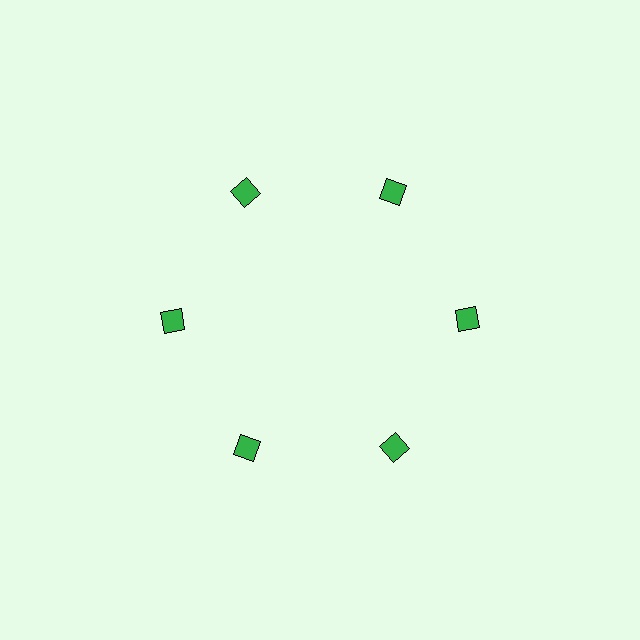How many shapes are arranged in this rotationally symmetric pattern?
There are 6 shapes, arranged in 6 groups of 1.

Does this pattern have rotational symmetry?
Yes, this pattern has 6-fold rotational symmetry. It looks the same after rotating 60 degrees around the center.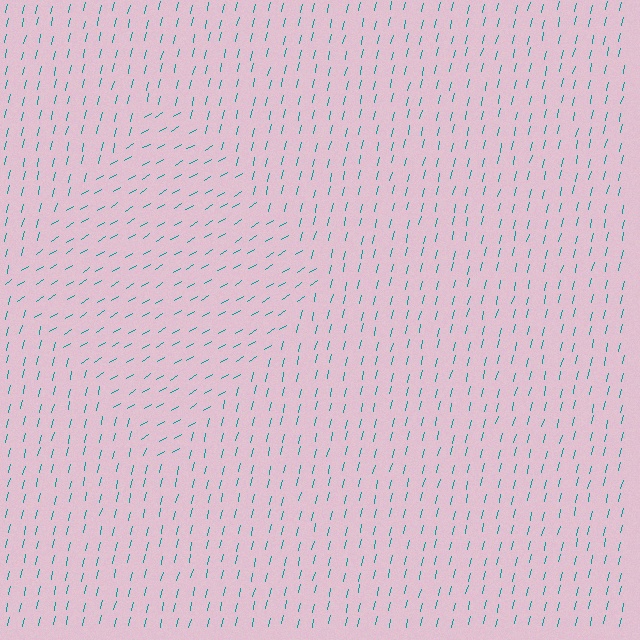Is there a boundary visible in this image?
Yes, there is a texture boundary formed by a change in line orientation.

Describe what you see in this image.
The image is filled with small teal line segments. A diamond region in the image has lines oriented differently from the surrounding lines, creating a visible texture boundary.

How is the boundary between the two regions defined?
The boundary is defined purely by a change in line orientation (approximately 45 degrees difference). All lines are the same color and thickness.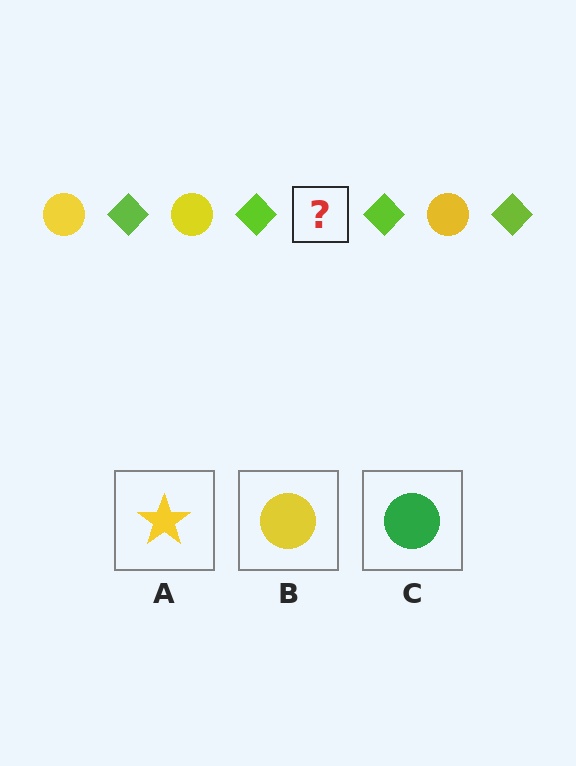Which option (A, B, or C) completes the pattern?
B.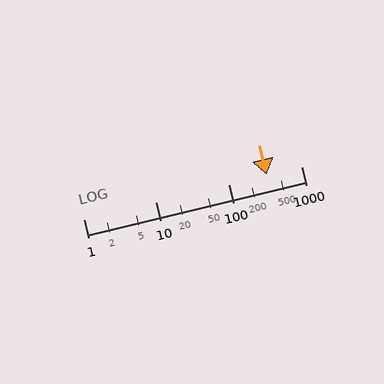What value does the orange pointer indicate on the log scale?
The pointer indicates approximately 330.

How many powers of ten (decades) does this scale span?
The scale spans 3 decades, from 1 to 1000.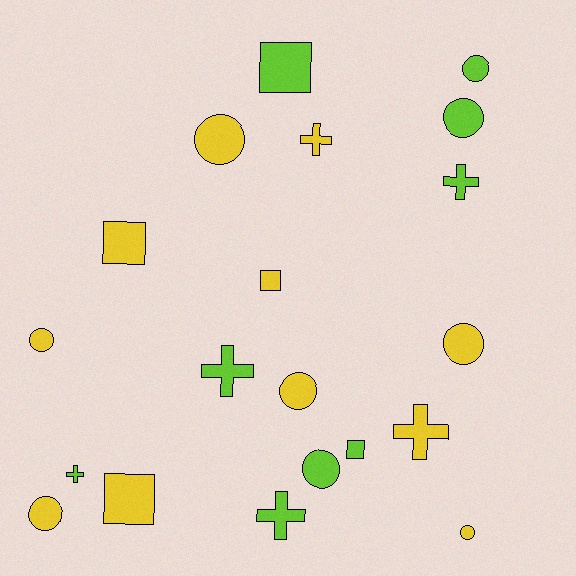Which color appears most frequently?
Yellow, with 11 objects.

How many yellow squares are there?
There are 3 yellow squares.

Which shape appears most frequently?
Circle, with 9 objects.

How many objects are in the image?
There are 20 objects.